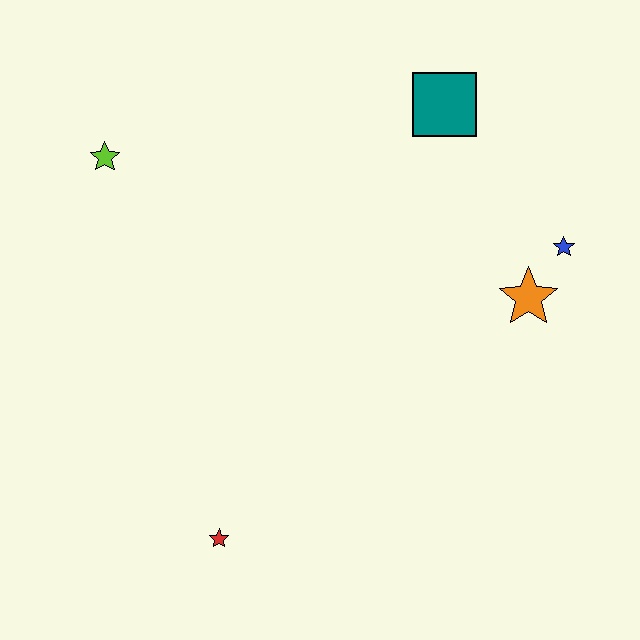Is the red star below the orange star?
Yes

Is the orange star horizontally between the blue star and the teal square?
Yes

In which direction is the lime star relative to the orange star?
The lime star is to the left of the orange star.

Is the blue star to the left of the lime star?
No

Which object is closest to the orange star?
The blue star is closest to the orange star.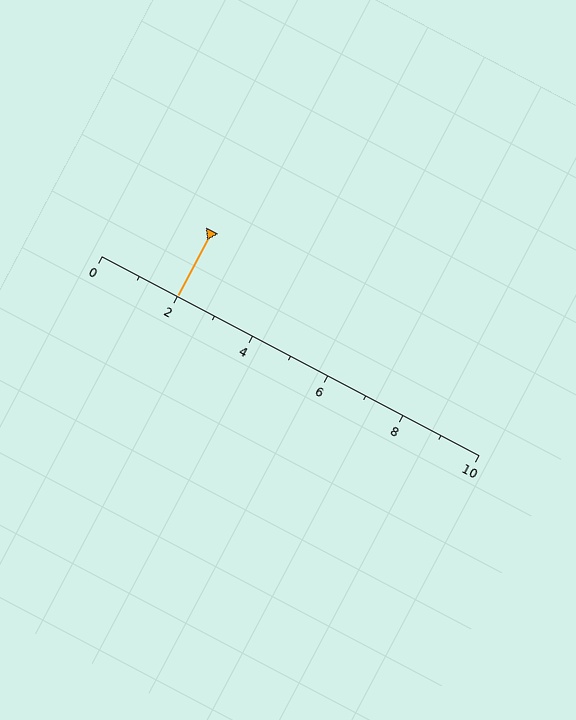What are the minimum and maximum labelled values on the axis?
The axis runs from 0 to 10.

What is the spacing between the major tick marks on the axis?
The major ticks are spaced 2 apart.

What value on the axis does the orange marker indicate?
The marker indicates approximately 2.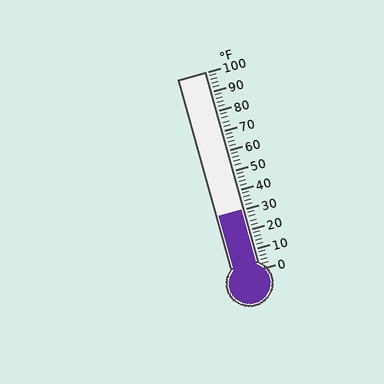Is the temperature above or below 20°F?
The temperature is above 20°F.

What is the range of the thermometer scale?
The thermometer scale ranges from 0°F to 100°F.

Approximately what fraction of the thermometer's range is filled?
The thermometer is filled to approximately 30% of its range.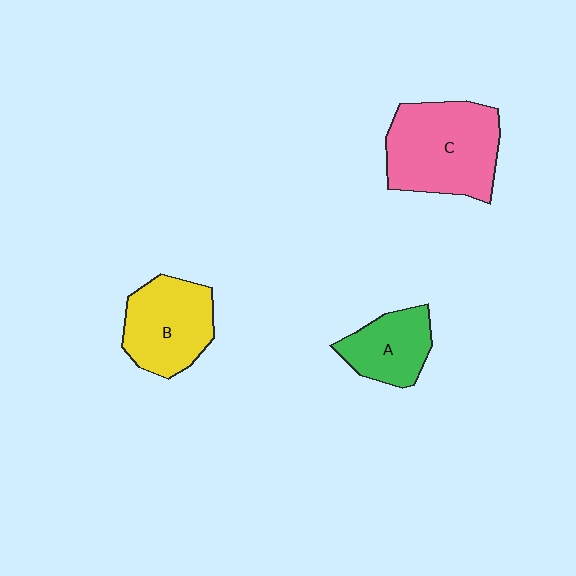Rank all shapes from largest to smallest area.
From largest to smallest: C (pink), B (yellow), A (green).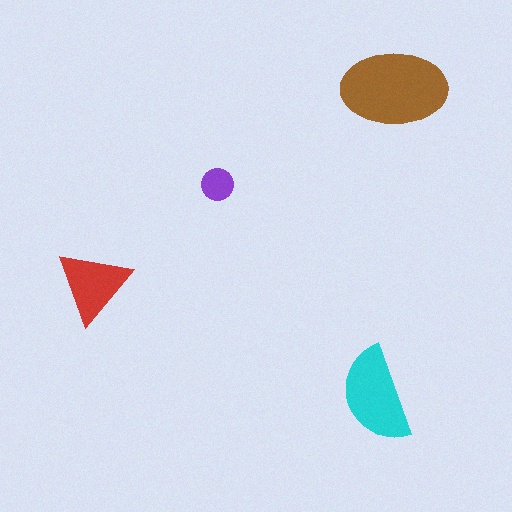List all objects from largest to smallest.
The brown ellipse, the cyan semicircle, the red triangle, the purple circle.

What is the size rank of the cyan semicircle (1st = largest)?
2nd.